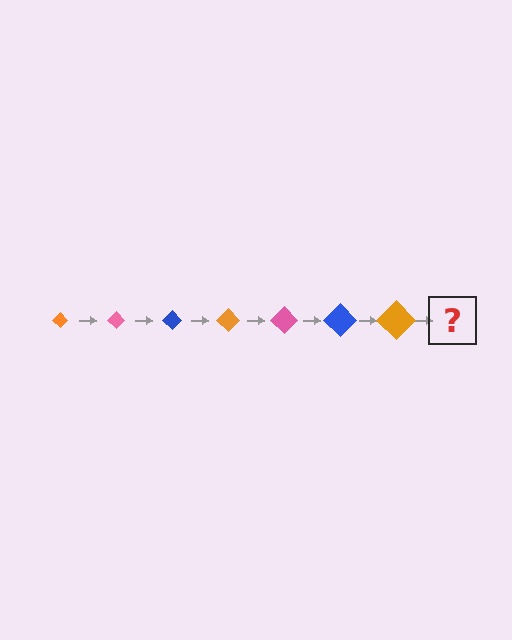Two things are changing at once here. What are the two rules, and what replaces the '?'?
The two rules are that the diamond grows larger each step and the color cycles through orange, pink, and blue. The '?' should be a pink diamond, larger than the previous one.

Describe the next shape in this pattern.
It should be a pink diamond, larger than the previous one.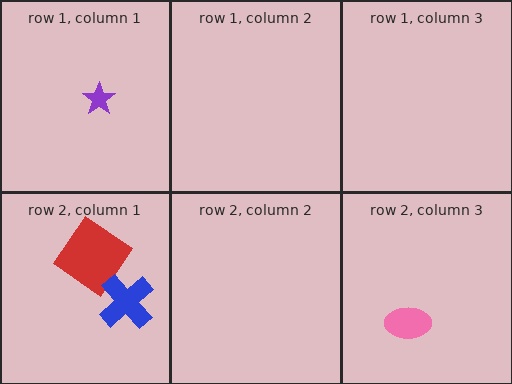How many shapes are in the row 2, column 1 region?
3.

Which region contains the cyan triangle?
The row 2, column 1 region.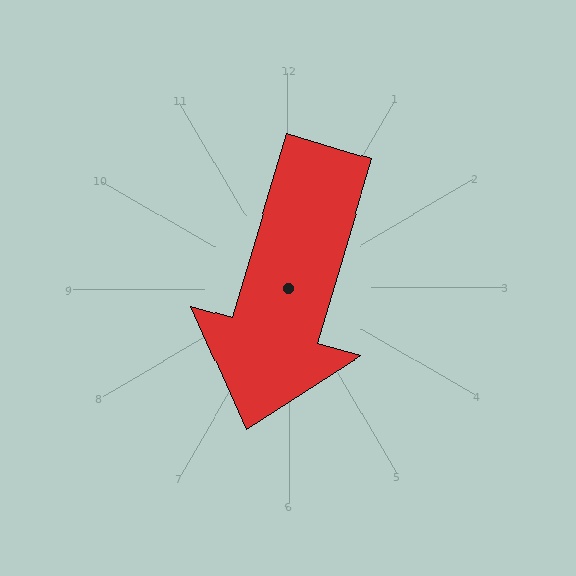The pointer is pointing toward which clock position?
Roughly 7 o'clock.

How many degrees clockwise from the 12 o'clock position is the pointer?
Approximately 197 degrees.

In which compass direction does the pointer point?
South.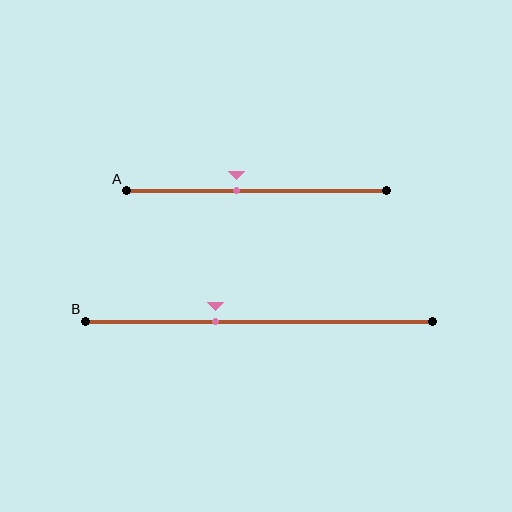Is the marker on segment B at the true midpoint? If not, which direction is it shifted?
No, the marker on segment B is shifted to the left by about 13% of the segment length.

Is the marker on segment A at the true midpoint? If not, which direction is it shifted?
No, the marker on segment A is shifted to the left by about 8% of the segment length.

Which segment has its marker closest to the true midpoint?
Segment A has its marker closest to the true midpoint.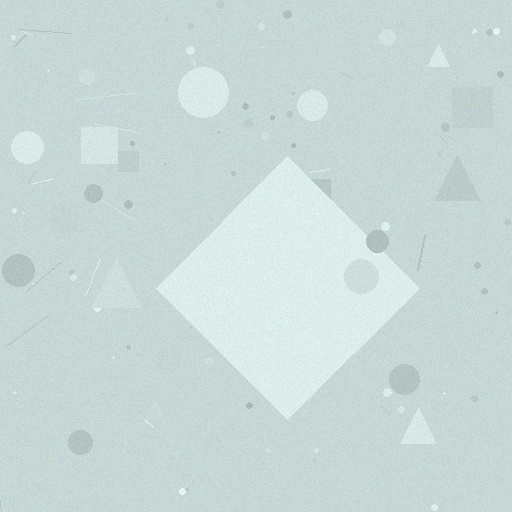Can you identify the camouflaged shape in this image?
The camouflaged shape is a diamond.